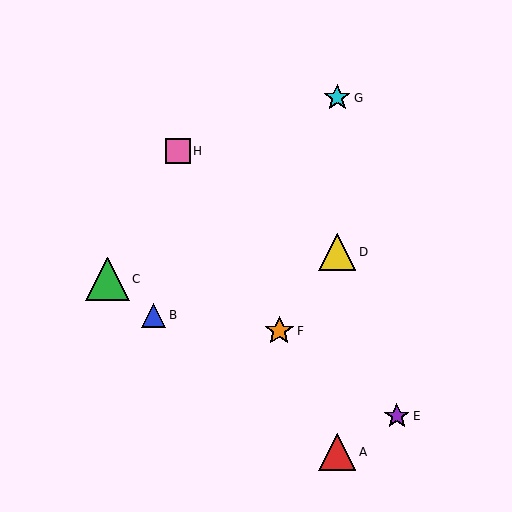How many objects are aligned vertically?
3 objects (A, D, G) are aligned vertically.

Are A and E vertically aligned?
No, A is at x≈337 and E is at x≈397.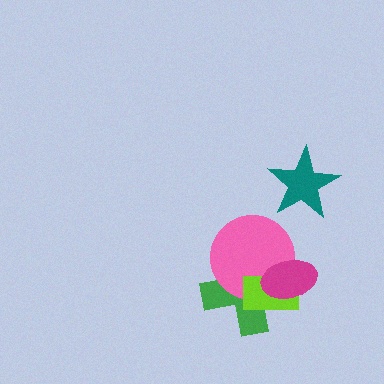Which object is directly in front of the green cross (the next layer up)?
The pink circle is directly in front of the green cross.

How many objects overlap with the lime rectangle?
3 objects overlap with the lime rectangle.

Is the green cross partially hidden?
Yes, it is partially covered by another shape.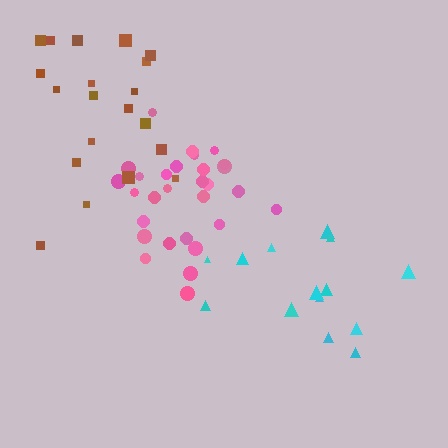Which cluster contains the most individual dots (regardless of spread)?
Pink (29).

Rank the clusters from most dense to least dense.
pink, cyan, brown.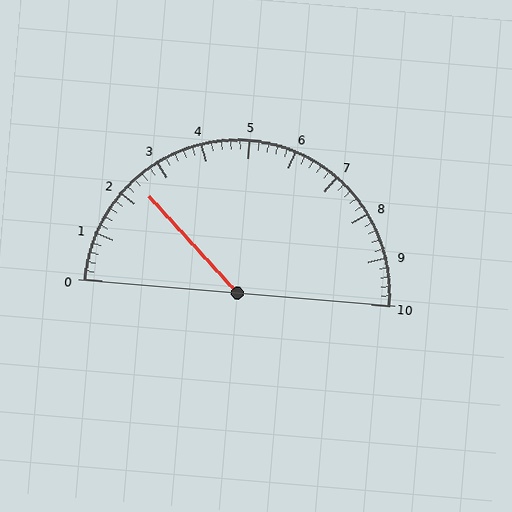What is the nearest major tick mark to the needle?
The nearest major tick mark is 2.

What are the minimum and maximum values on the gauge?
The gauge ranges from 0 to 10.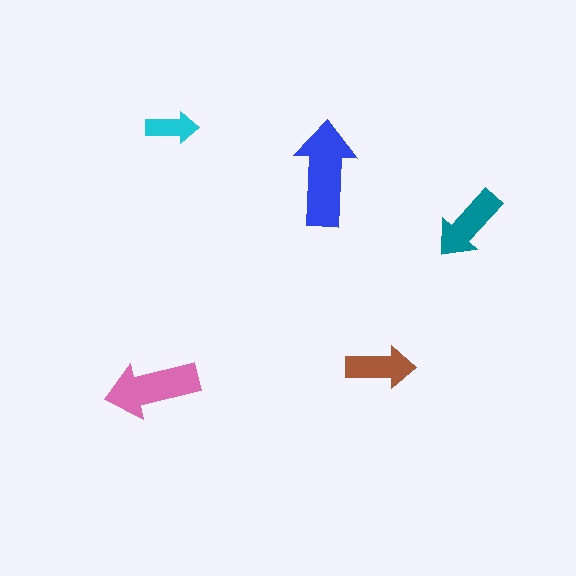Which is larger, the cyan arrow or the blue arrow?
The blue one.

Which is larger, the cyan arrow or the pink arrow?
The pink one.